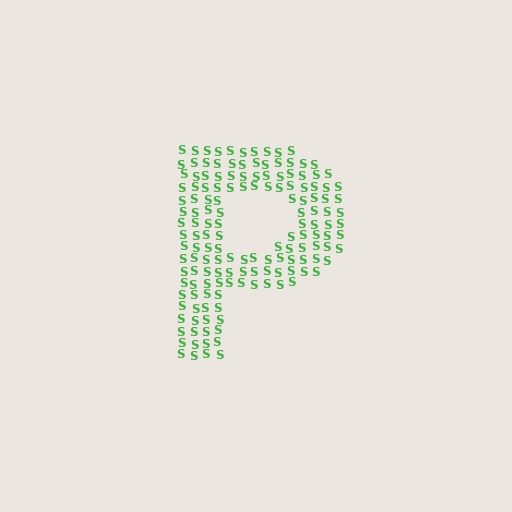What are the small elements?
The small elements are letter S's.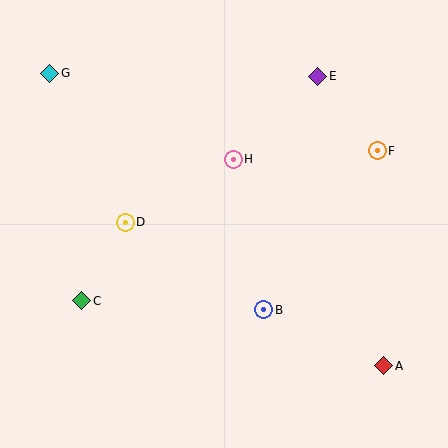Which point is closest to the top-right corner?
Point E is closest to the top-right corner.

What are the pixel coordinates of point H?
Point H is at (233, 159).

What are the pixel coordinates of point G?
Point G is at (50, 73).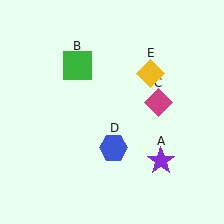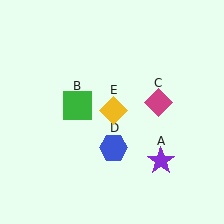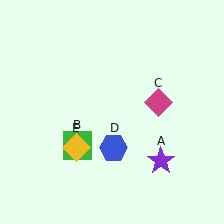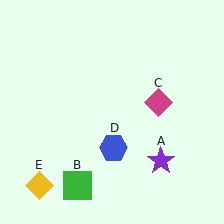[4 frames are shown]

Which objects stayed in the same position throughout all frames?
Purple star (object A) and magenta diamond (object C) and blue hexagon (object D) remained stationary.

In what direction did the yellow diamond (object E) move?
The yellow diamond (object E) moved down and to the left.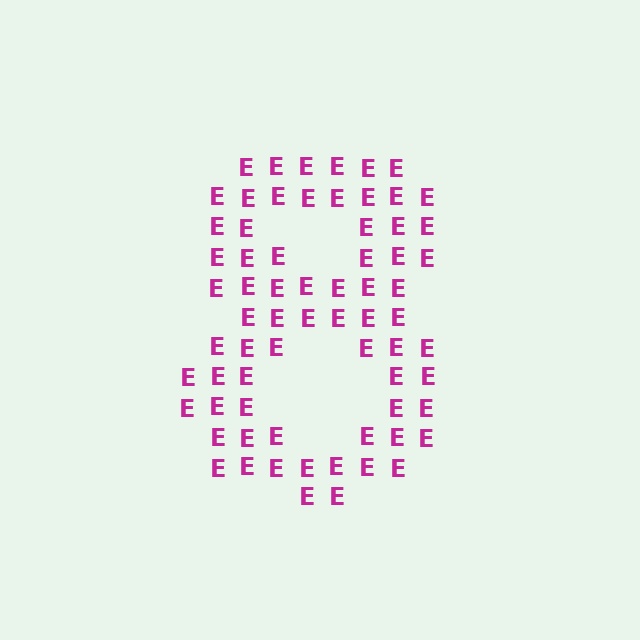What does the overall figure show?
The overall figure shows the digit 8.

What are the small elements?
The small elements are letter E's.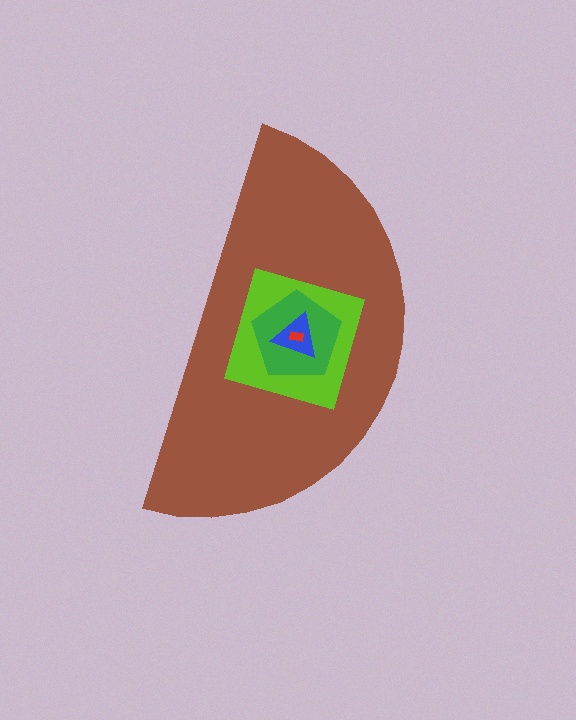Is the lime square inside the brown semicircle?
Yes.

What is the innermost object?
The red rectangle.